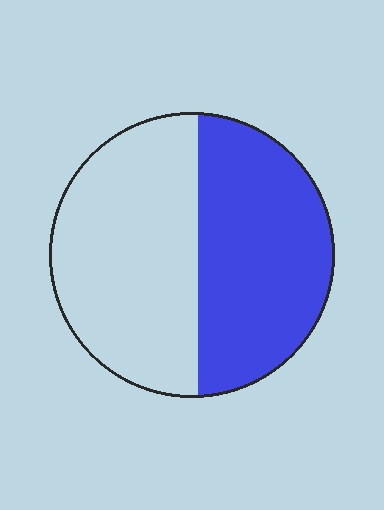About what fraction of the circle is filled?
About one half (1/2).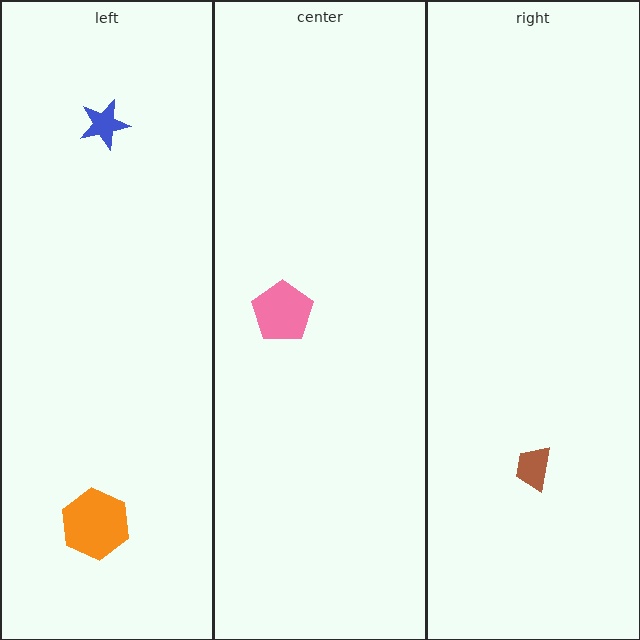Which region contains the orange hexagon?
The left region.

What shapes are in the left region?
The blue star, the orange hexagon.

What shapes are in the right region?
The brown trapezoid.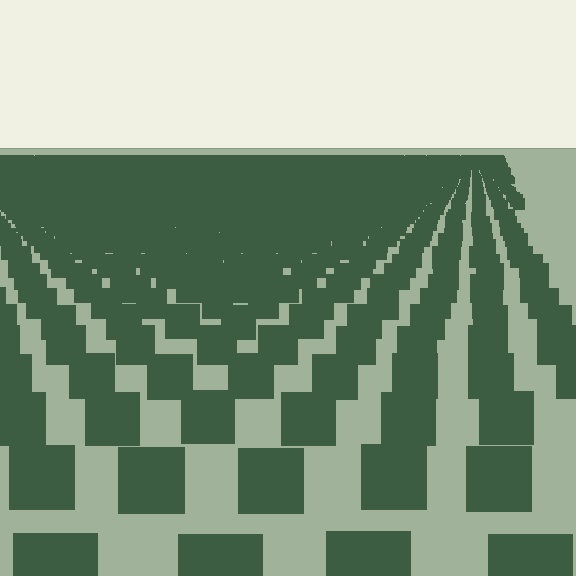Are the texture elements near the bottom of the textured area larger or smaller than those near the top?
Larger. Near the bottom, elements are closer to the viewer and appear at a bigger on-screen size.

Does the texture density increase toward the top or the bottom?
Density increases toward the top.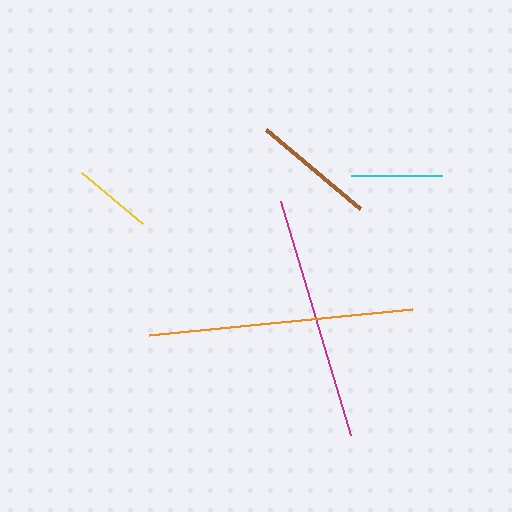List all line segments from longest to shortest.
From longest to shortest: orange, magenta, brown, cyan, yellow.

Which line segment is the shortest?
The yellow line is the shortest at approximately 79 pixels.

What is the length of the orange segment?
The orange segment is approximately 264 pixels long.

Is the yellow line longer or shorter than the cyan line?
The cyan line is longer than the yellow line.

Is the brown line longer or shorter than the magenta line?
The magenta line is longer than the brown line.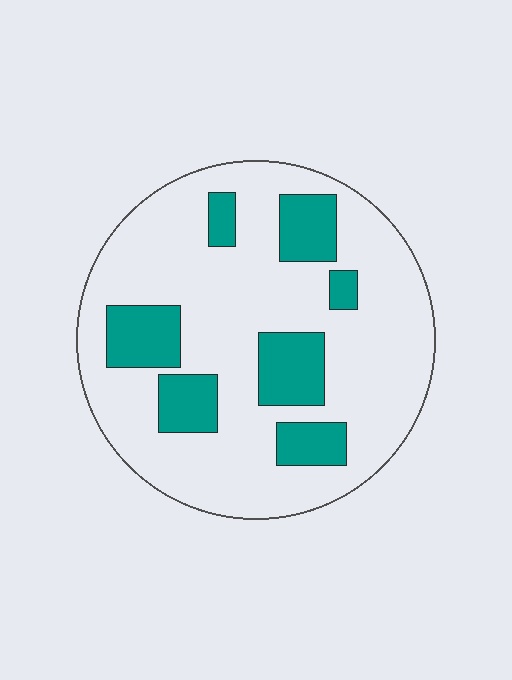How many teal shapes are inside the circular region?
7.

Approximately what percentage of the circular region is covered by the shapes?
Approximately 25%.